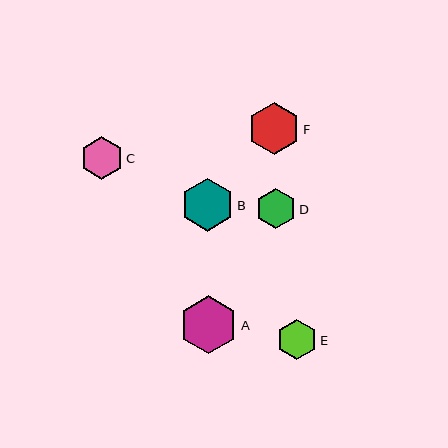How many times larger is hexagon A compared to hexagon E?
Hexagon A is approximately 1.5 times the size of hexagon E.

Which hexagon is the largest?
Hexagon A is the largest with a size of approximately 58 pixels.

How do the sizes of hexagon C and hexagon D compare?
Hexagon C and hexagon D are approximately the same size.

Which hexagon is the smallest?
Hexagon E is the smallest with a size of approximately 40 pixels.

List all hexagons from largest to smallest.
From largest to smallest: A, B, F, C, D, E.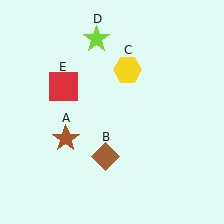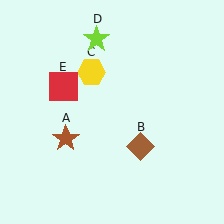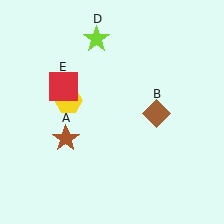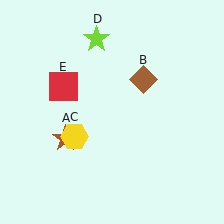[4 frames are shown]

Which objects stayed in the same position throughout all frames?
Brown star (object A) and lime star (object D) and red square (object E) remained stationary.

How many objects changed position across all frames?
2 objects changed position: brown diamond (object B), yellow hexagon (object C).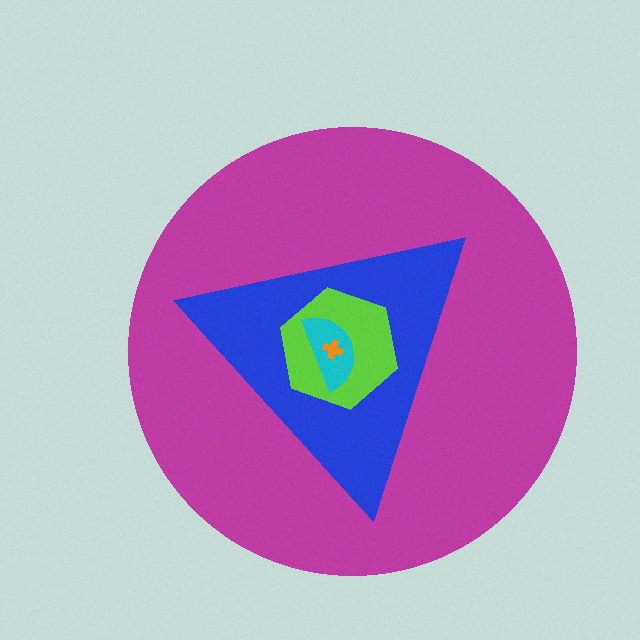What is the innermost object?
The orange cross.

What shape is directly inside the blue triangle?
The lime hexagon.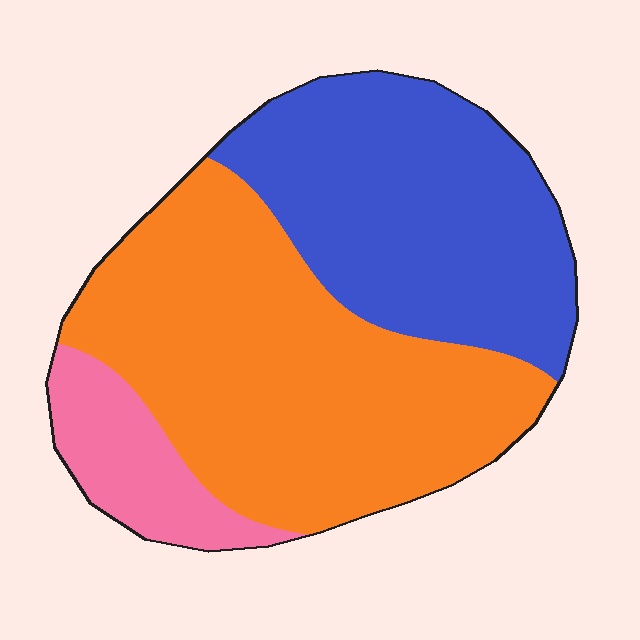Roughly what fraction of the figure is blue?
Blue takes up about three eighths (3/8) of the figure.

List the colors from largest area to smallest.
From largest to smallest: orange, blue, pink.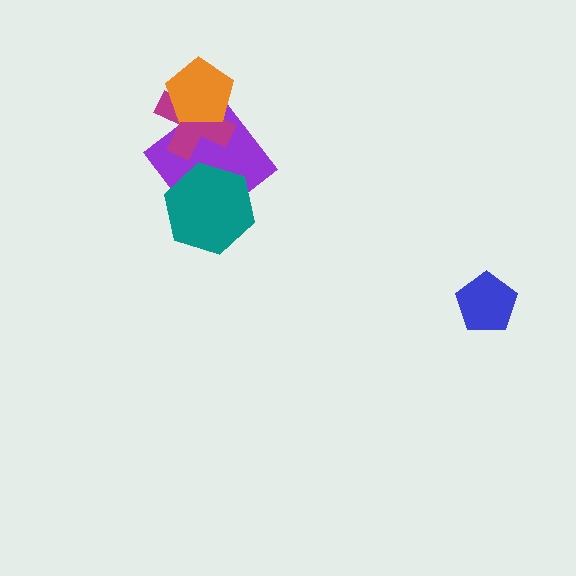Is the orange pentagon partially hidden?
No, no other shape covers it.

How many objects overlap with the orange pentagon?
2 objects overlap with the orange pentagon.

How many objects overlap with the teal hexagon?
1 object overlaps with the teal hexagon.